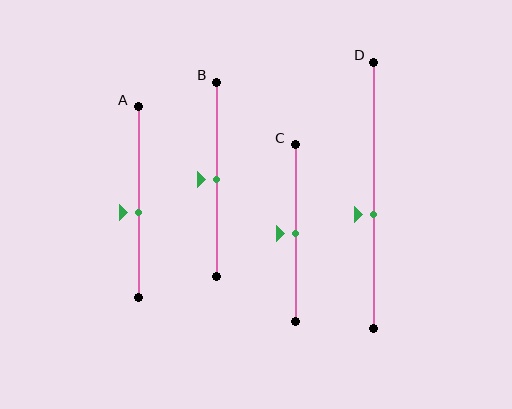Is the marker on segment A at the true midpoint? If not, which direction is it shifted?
No, the marker on segment A is shifted downward by about 5% of the segment length.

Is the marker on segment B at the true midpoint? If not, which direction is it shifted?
Yes, the marker on segment B is at the true midpoint.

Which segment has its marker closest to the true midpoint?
Segment B has its marker closest to the true midpoint.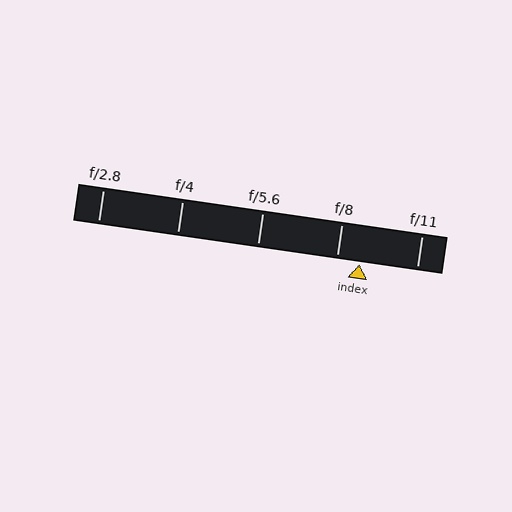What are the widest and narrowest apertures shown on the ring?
The widest aperture shown is f/2.8 and the narrowest is f/11.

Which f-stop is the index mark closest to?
The index mark is closest to f/8.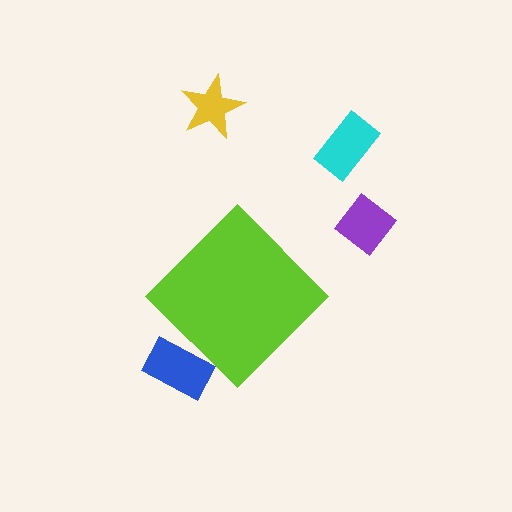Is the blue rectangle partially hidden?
Yes, the blue rectangle is partially hidden behind the lime diamond.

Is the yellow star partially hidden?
No, the yellow star is fully visible.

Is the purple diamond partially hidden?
No, the purple diamond is fully visible.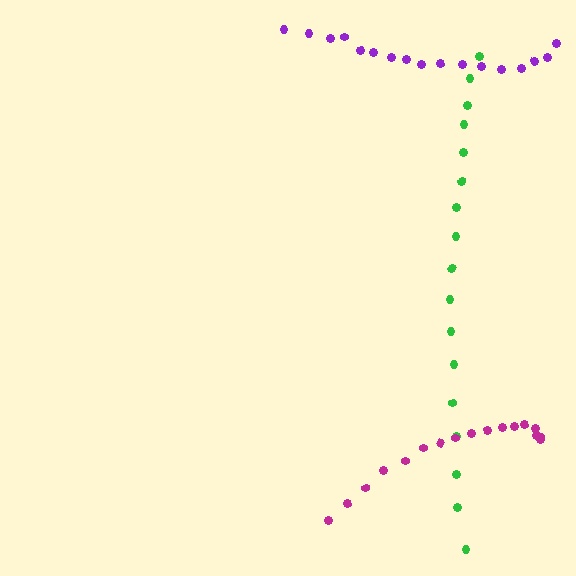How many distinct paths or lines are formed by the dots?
There are 3 distinct paths.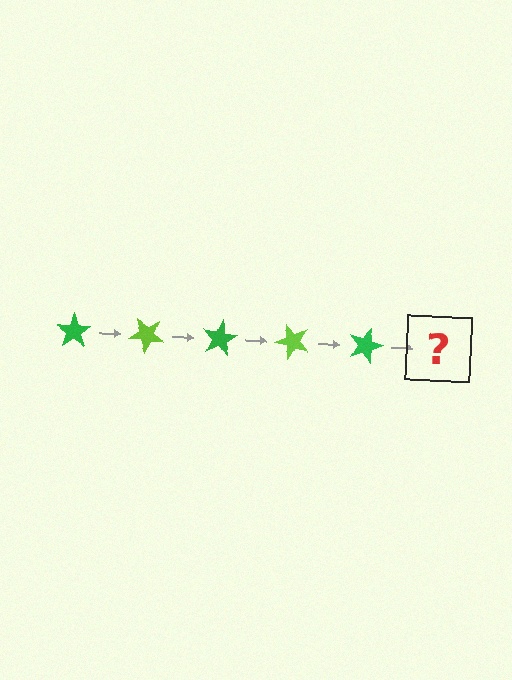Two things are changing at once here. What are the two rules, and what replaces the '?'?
The two rules are that it rotates 40 degrees each step and the color cycles through green and lime. The '?' should be a lime star, rotated 200 degrees from the start.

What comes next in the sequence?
The next element should be a lime star, rotated 200 degrees from the start.